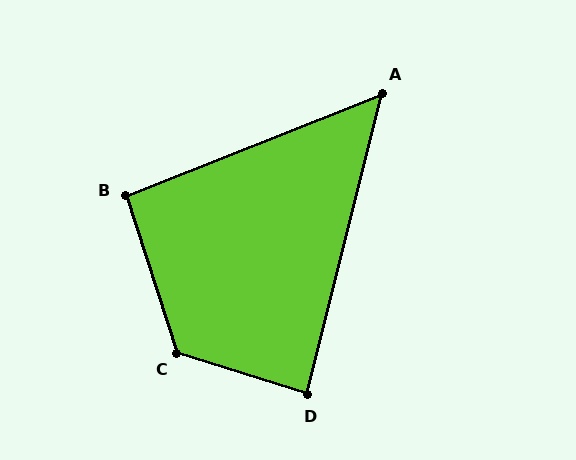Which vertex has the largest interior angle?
C, at approximately 126 degrees.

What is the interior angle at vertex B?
Approximately 94 degrees (approximately right).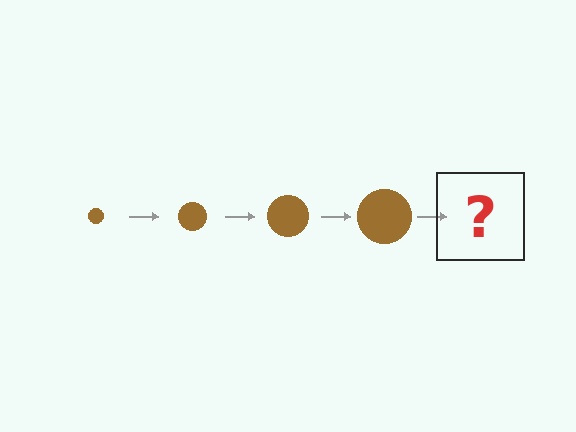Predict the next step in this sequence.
The next step is a brown circle, larger than the previous one.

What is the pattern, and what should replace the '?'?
The pattern is that the circle gets progressively larger each step. The '?' should be a brown circle, larger than the previous one.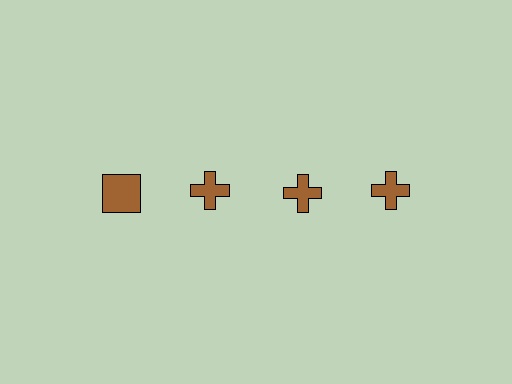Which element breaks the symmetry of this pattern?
The brown square in the top row, leftmost column breaks the symmetry. All other shapes are brown crosses.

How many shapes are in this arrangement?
There are 4 shapes arranged in a grid pattern.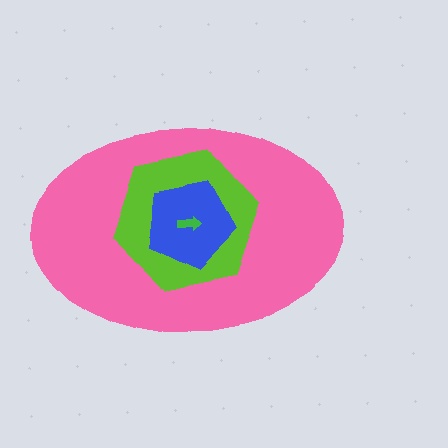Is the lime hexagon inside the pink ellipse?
Yes.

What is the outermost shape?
The pink ellipse.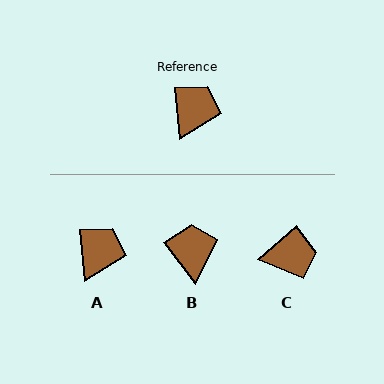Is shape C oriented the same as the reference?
No, it is off by about 54 degrees.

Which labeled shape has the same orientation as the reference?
A.